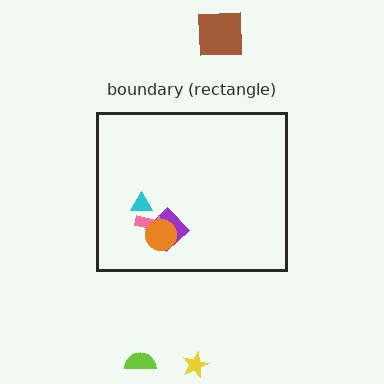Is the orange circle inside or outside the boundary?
Inside.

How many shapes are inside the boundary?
4 inside, 3 outside.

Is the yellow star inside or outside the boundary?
Outside.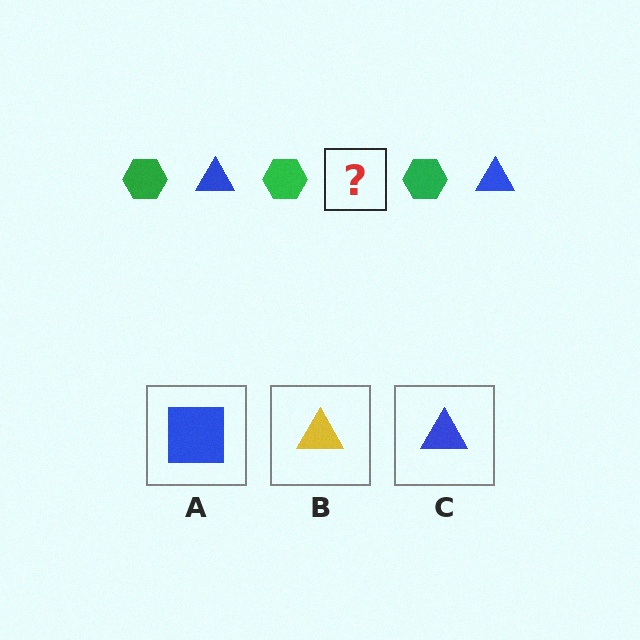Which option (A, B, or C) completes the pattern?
C.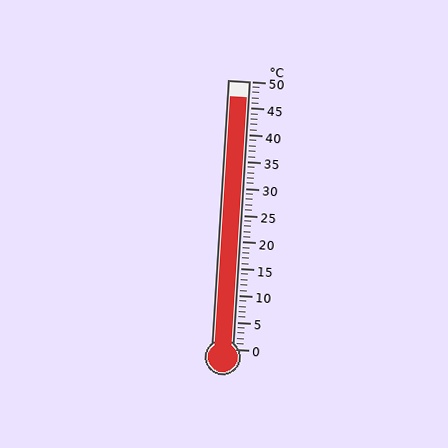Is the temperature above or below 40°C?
The temperature is above 40°C.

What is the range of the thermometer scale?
The thermometer scale ranges from 0°C to 50°C.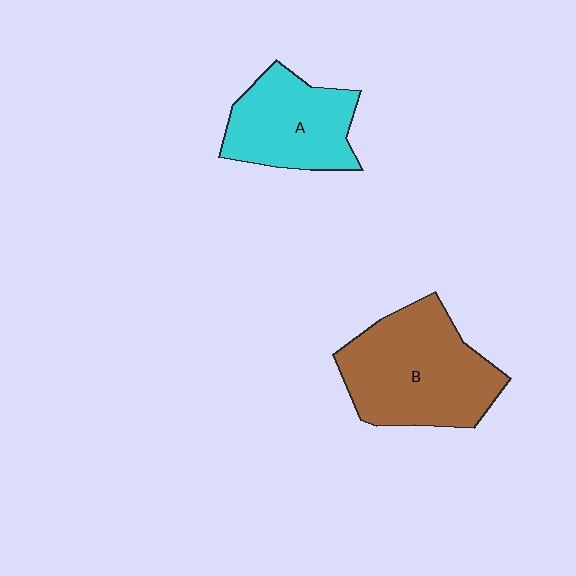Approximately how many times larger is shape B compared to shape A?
Approximately 1.4 times.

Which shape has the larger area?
Shape B (brown).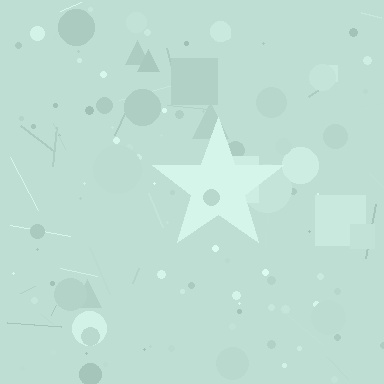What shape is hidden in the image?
A star is hidden in the image.